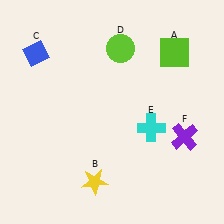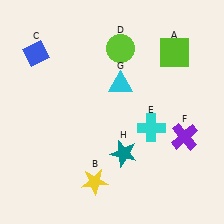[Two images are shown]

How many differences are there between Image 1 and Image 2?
There are 2 differences between the two images.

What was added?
A cyan triangle (G), a teal star (H) were added in Image 2.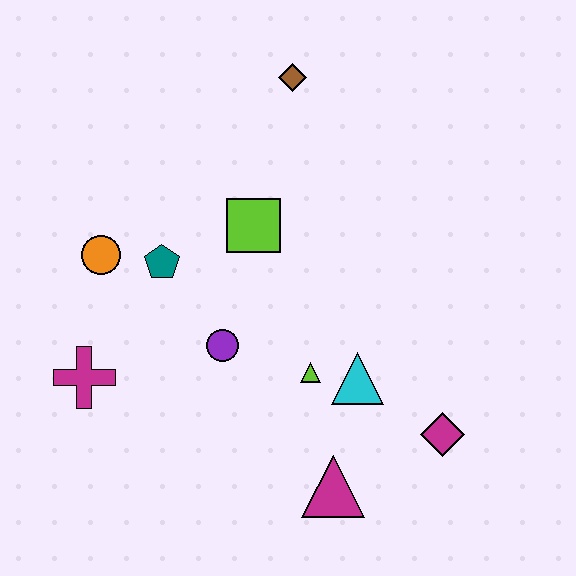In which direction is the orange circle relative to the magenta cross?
The orange circle is above the magenta cross.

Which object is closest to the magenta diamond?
The cyan triangle is closest to the magenta diamond.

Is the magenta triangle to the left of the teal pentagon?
No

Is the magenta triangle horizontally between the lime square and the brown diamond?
No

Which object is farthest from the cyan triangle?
The brown diamond is farthest from the cyan triangle.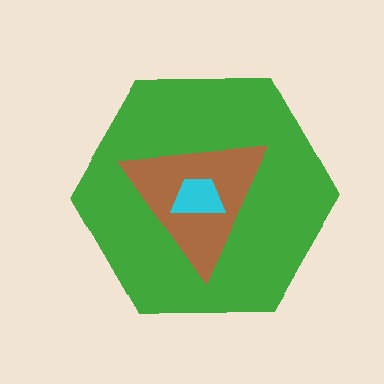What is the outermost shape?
The green hexagon.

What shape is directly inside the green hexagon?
The brown triangle.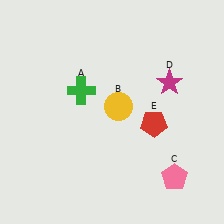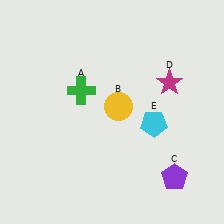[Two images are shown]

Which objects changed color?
C changed from pink to purple. E changed from red to cyan.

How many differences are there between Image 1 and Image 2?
There are 2 differences between the two images.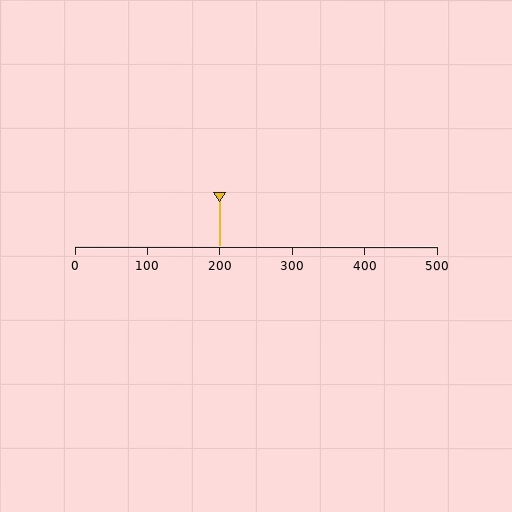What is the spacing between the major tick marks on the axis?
The major ticks are spaced 100 apart.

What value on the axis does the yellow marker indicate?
The marker indicates approximately 200.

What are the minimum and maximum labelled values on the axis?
The axis runs from 0 to 500.